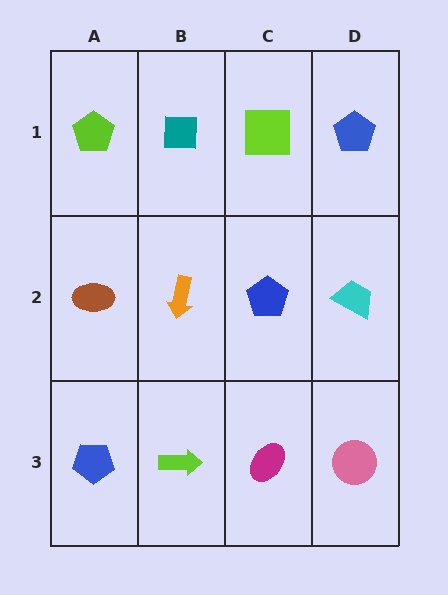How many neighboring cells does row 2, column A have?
3.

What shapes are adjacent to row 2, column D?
A blue pentagon (row 1, column D), a pink circle (row 3, column D), a blue pentagon (row 2, column C).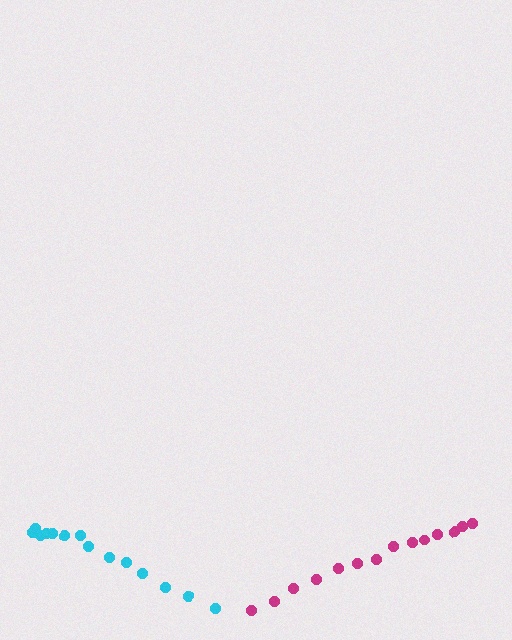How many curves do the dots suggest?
There are 2 distinct paths.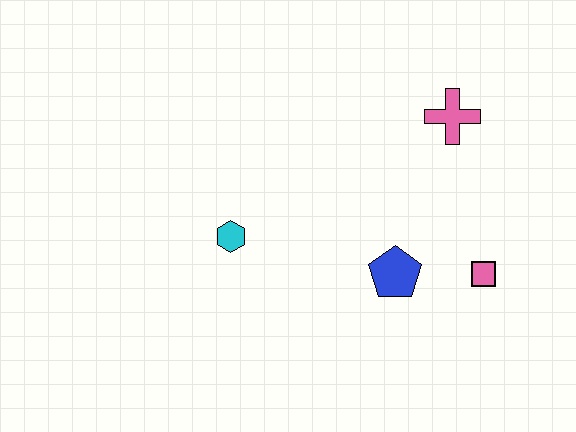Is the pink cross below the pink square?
No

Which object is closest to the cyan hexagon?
The blue pentagon is closest to the cyan hexagon.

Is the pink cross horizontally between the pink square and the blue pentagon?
Yes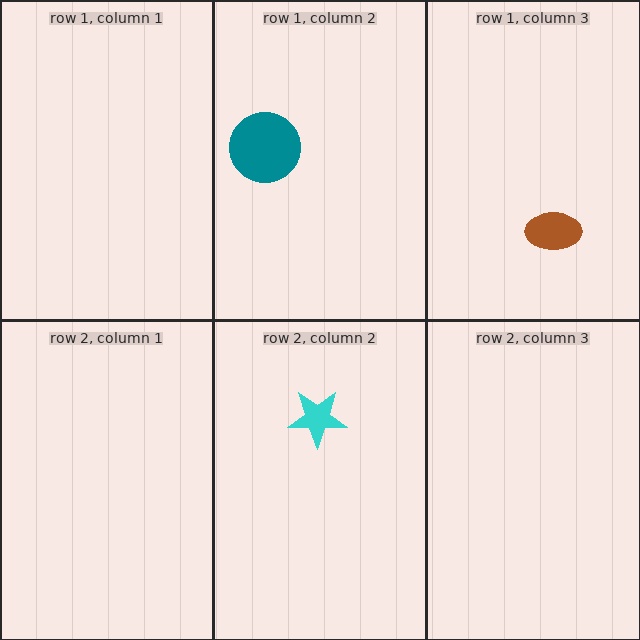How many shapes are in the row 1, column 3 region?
1.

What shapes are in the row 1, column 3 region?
The brown ellipse.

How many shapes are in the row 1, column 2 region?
1.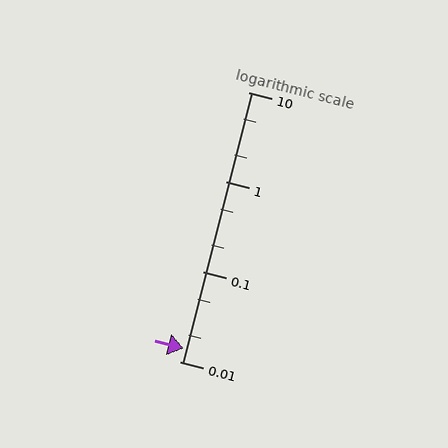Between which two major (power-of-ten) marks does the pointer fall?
The pointer is between 0.01 and 0.1.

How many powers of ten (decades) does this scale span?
The scale spans 3 decades, from 0.01 to 10.